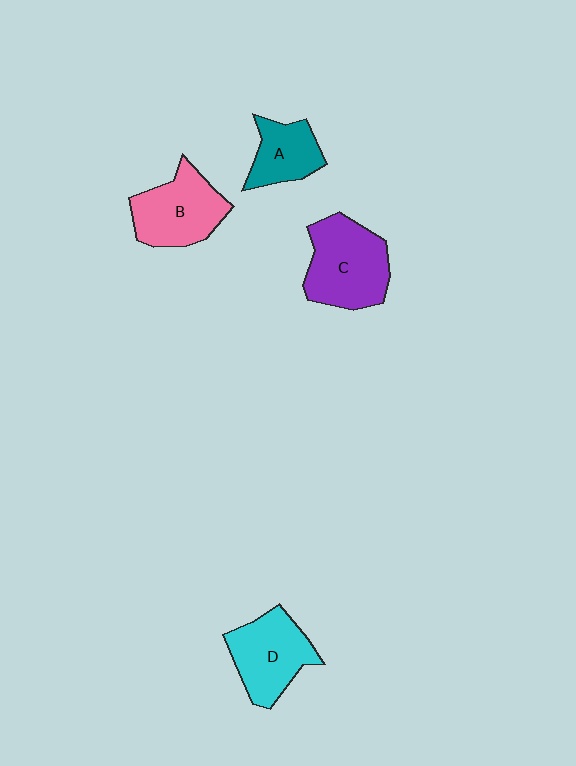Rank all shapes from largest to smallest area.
From largest to smallest: C (purple), B (pink), D (cyan), A (teal).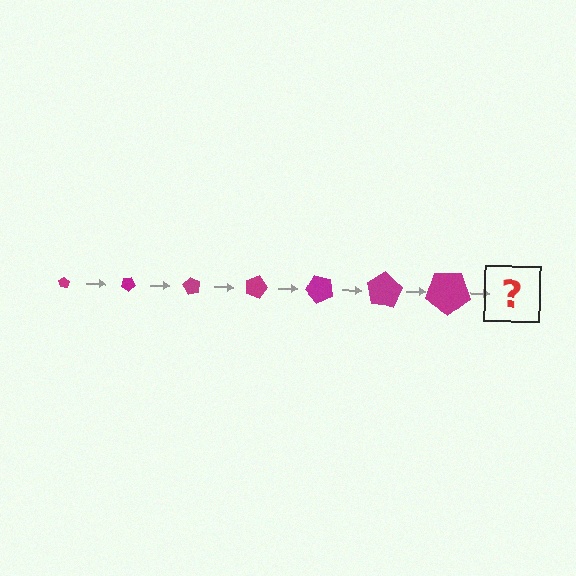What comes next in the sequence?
The next element should be a pentagon, larger than the previous one and rotated 210 degrees from the start.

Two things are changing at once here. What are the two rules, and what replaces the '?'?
The two rules are that the pentagon grows larger each step and it rotates 30 degrees each step. The '?' should be a pentagon, larger than the previous one and rotated 210 degrees from the start.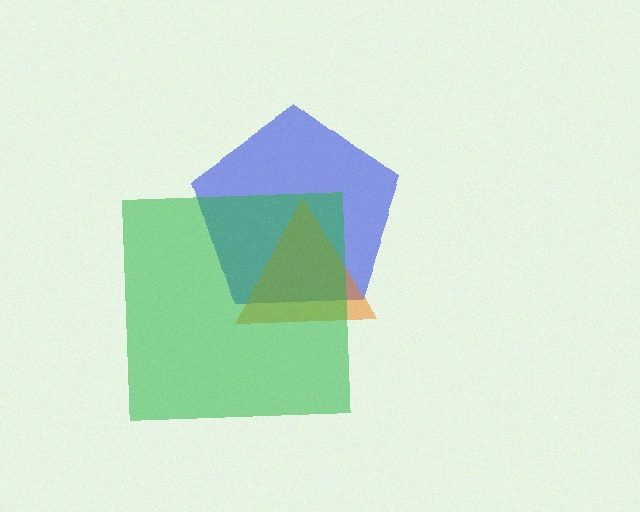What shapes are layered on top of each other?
The layered shapes are: a blue pentagon, an orange triangle, a green square.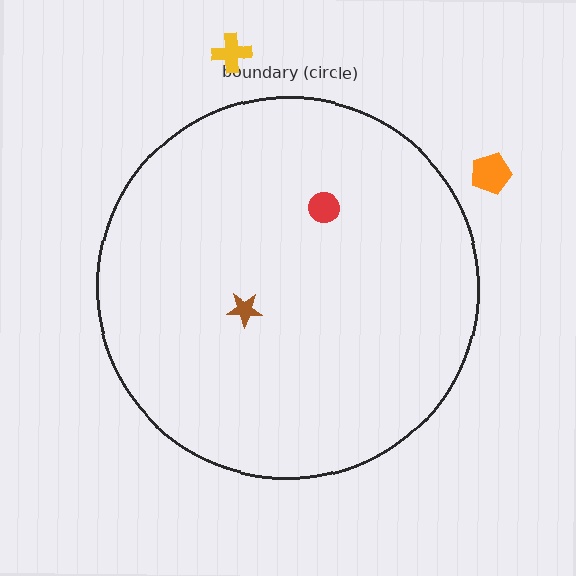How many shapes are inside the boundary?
2 inside, 2 outside.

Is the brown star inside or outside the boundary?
Inside.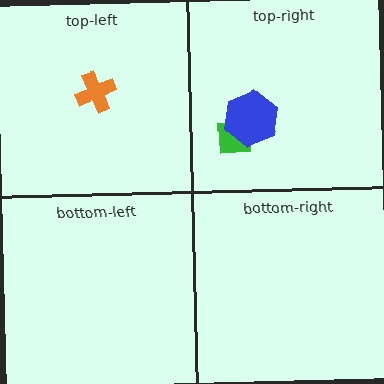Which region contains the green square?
The top-right region.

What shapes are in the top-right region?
The green square, the blue hexagon.